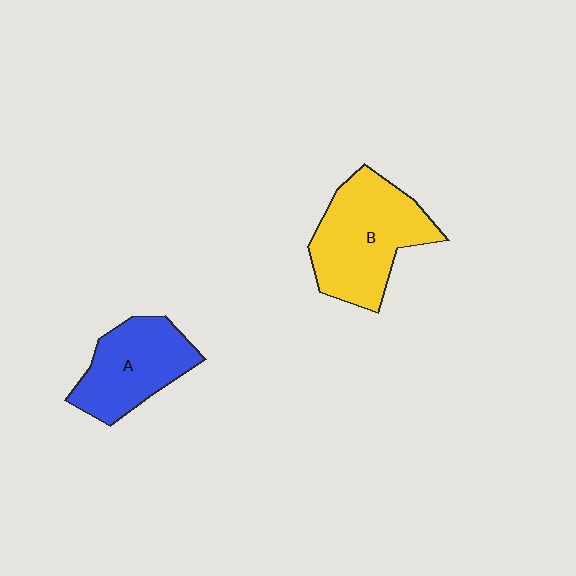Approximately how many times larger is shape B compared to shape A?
Approximately 1.3 times.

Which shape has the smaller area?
Shape A (blue).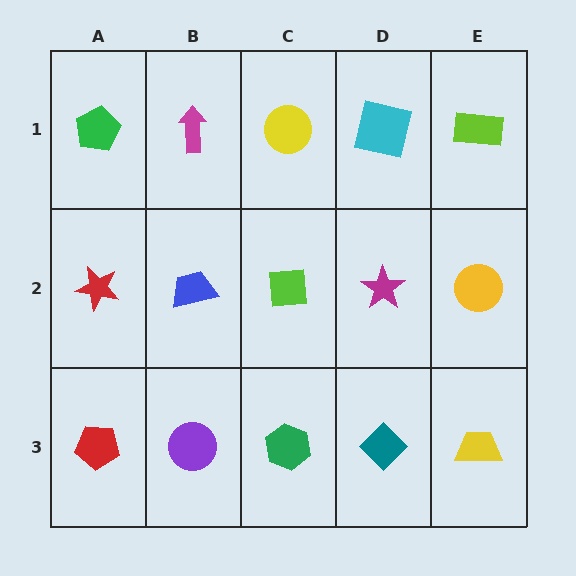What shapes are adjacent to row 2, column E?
A lime rectangle (row 1, column E), a yellow trapezoid (row 3, column E), a magenta star (row 2, column D).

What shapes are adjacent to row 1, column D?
A magenta star (row 2, column D), a yellow circle (row 1, column C), a lime rectangle (row 1, column E).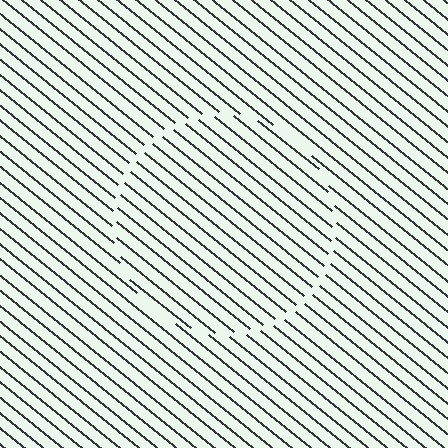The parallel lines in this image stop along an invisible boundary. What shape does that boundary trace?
An illusory circle. The interior of the shape contains the same grating, shifted by half a period — the contour is defined by the phase discontinuity where line-ends from the inner and outer gratings abut.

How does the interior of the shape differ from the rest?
The interior of the shape contains the same grating, shifted by half a period — the contour is defined by the phase discontinuity where line-ends from the inner and outer gratings abut.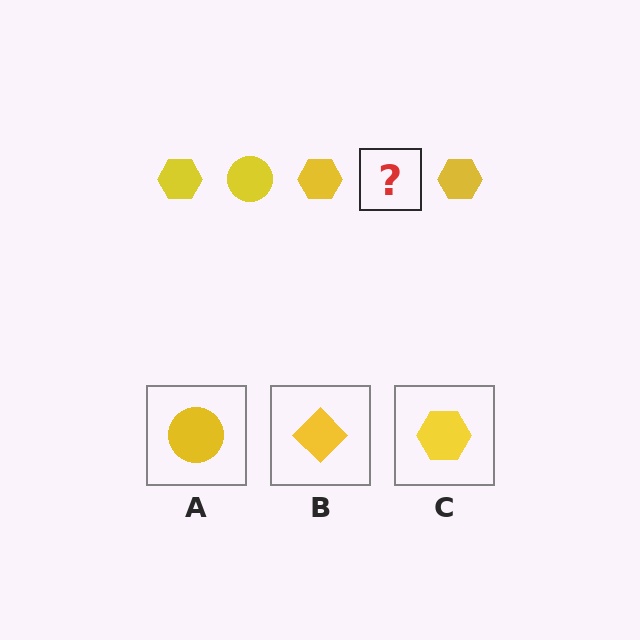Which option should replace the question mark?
Option A.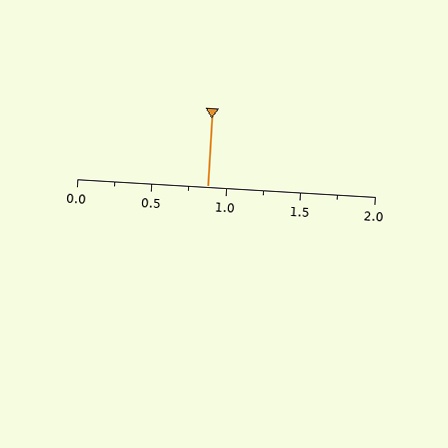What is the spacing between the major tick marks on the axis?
The major ticks are spaced 0.5 apart.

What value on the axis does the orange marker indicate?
The marker indicates approximately 0.88.